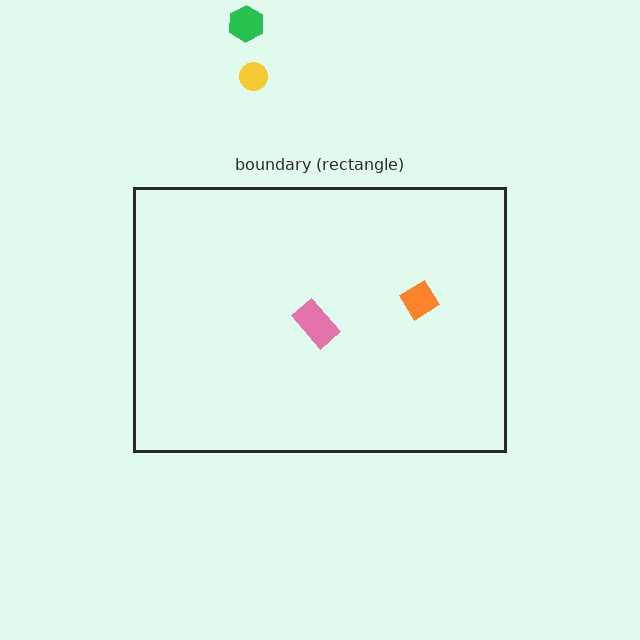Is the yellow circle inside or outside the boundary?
Outside.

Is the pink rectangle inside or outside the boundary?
Inside.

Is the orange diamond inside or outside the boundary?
Inside.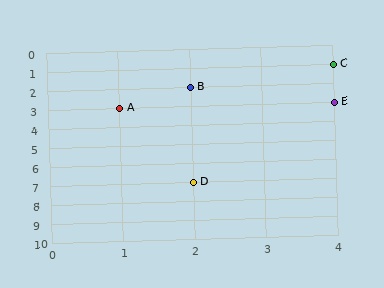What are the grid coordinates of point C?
Point C is at grid coordinates (4, 1).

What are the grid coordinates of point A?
Point A is at grid coordinates (1, 3).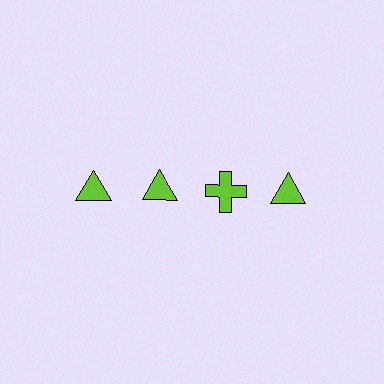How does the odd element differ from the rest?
It has a different shape: cross instead of triangle.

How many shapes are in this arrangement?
There are 4 shapes arranged in a grid pattern.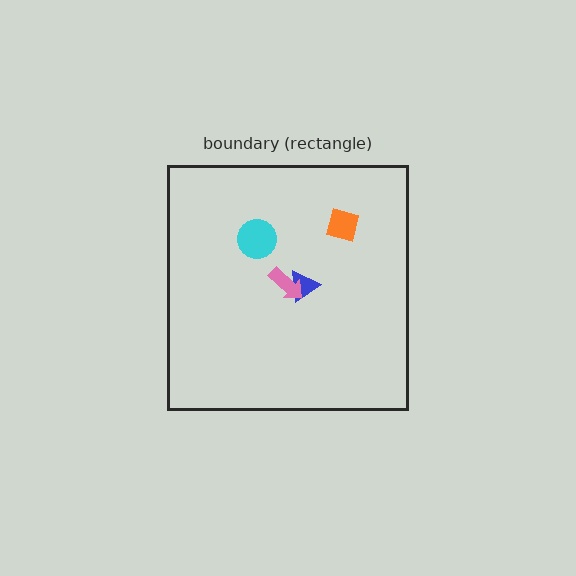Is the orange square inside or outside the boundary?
Inside.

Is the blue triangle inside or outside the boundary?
Inside.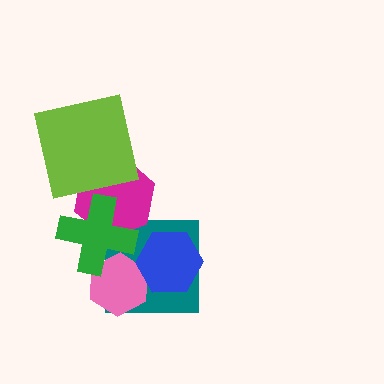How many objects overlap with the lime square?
1 object overlaps with the lime square.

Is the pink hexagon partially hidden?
Yes, it is partially covered by another shape.